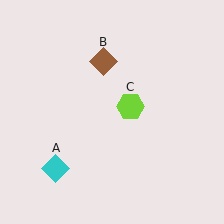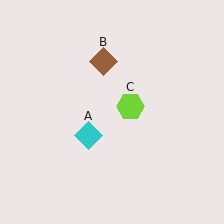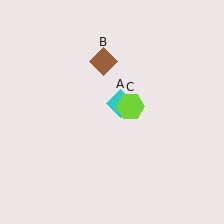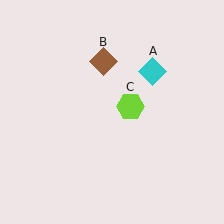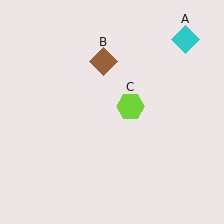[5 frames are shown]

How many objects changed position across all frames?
1 object changed position: cyan diamond (object A).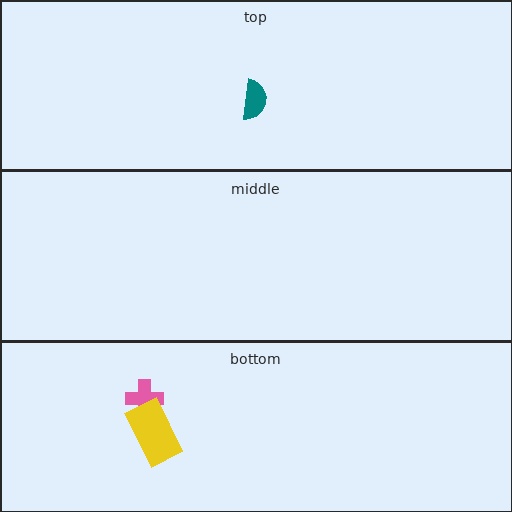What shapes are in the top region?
The teal semicircle.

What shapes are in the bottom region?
The pink cross, the yellow rectangle.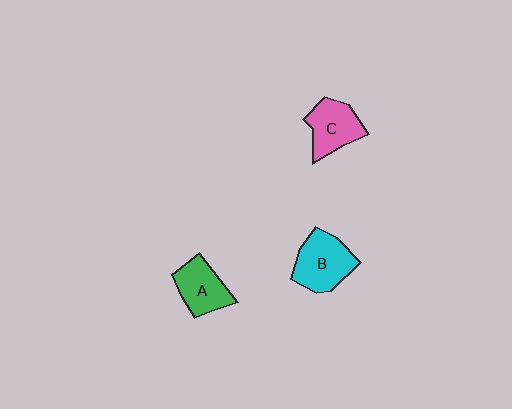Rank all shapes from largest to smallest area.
From largest to smallest: B (cyan), C (pink), A (green).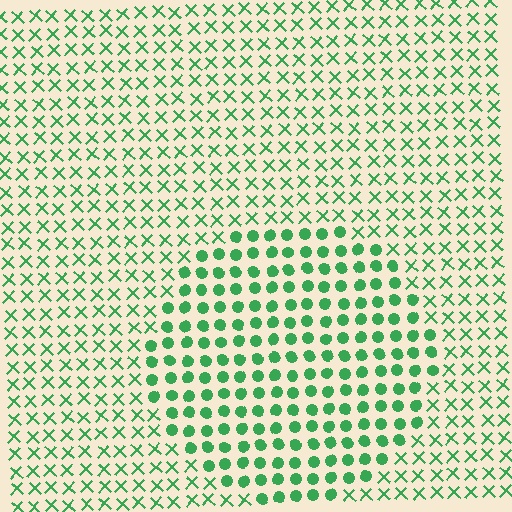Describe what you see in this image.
The image is filled with small green elements arranged in a uniform grid. A circle-shaped region contains circles, while the surrounding area contains X marks. The boundary is defined purely by the change in element shape.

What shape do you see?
I see a circle.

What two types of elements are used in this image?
The image uses circles inside the circle region and X marks outside it.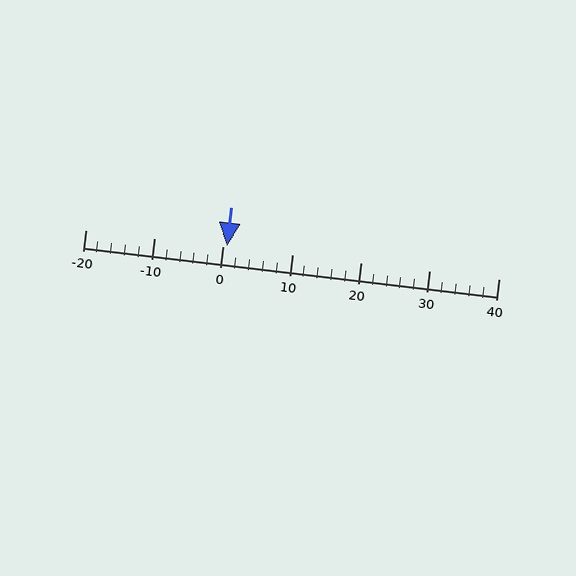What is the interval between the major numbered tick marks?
The major tick marks are spaced 10 units apart.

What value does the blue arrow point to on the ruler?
The blue arrow points to approximately 1.